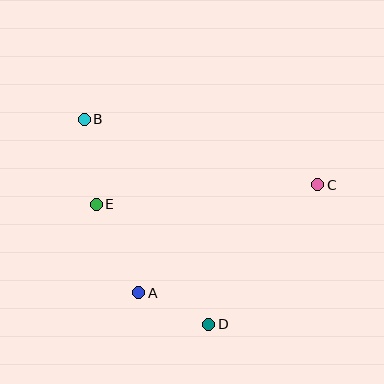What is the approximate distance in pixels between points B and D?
The distance between B and D is approximately 240 pixels.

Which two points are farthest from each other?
Points B and C are farthest from each other.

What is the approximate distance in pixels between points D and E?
The distance between D and E is approximately 165 pixels.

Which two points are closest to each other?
Points A and D are closest to each other.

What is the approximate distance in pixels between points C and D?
The distance between C and D is approximately 177 pixels.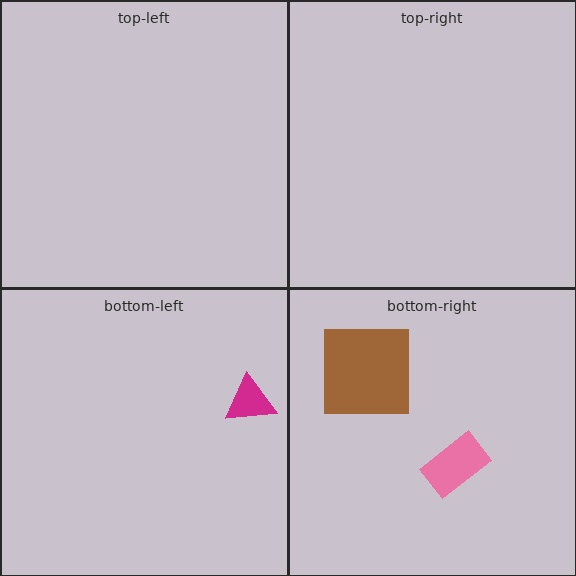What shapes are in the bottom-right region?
The pink rectangle, the brown square.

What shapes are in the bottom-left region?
The magenta triangle.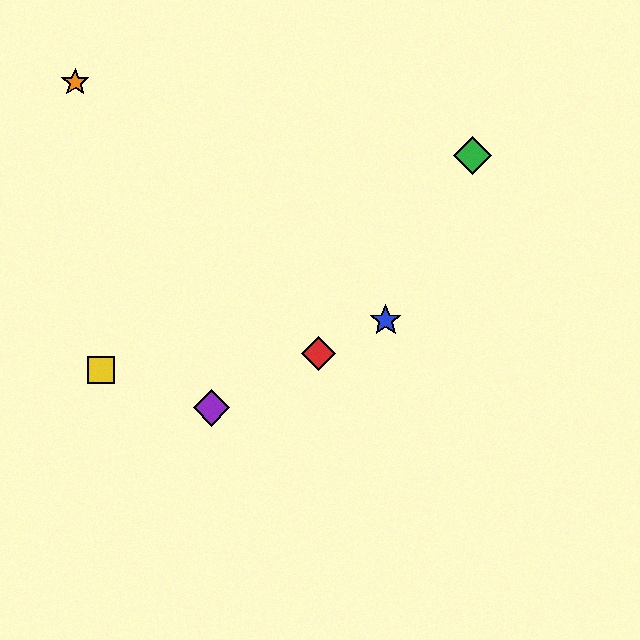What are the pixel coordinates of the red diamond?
The red diamond is at (319, 354).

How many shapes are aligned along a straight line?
3 shapes (the red diamond, the blue star, the purple diamond) are aligned along a straight line.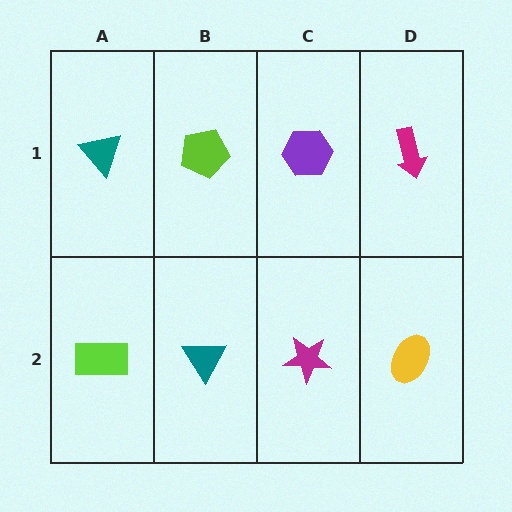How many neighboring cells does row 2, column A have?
2.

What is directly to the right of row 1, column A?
A lime pentagon.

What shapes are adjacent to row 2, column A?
A teal triangle (row 1, column A), a teal triangle (row 2, column B).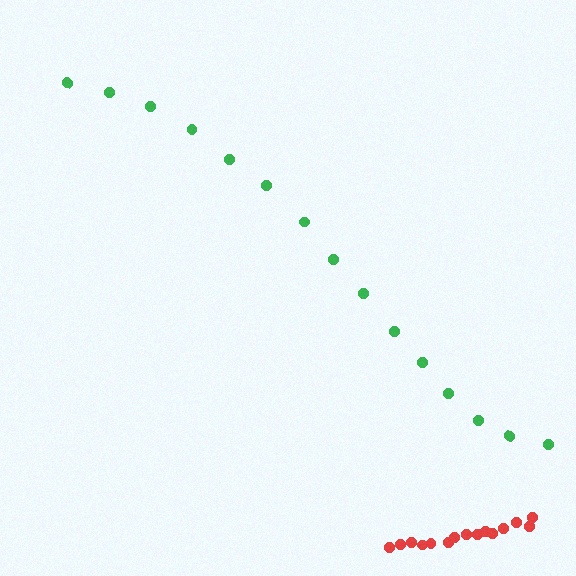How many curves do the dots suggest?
There are 2 distinct paths.